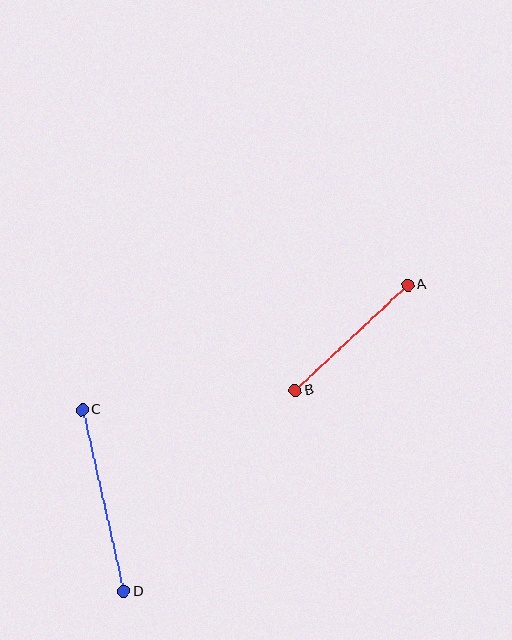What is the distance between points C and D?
The distance is approximately 186 pixels.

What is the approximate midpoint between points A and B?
The midpoint is at approximately (352, 338) pixels.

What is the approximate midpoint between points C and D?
The midpoint is at approximately (103, 501) pixels.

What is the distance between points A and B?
The distance is approximately 154 pixels.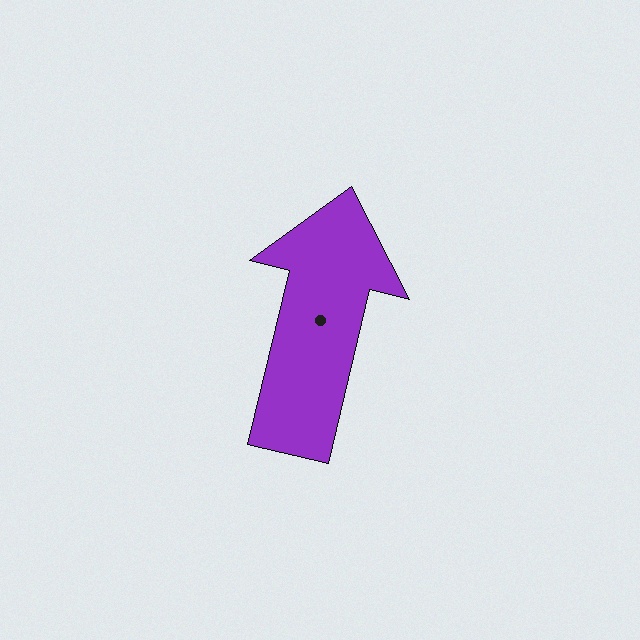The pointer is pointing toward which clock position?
Roughly 12 o'clock.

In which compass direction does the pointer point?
North.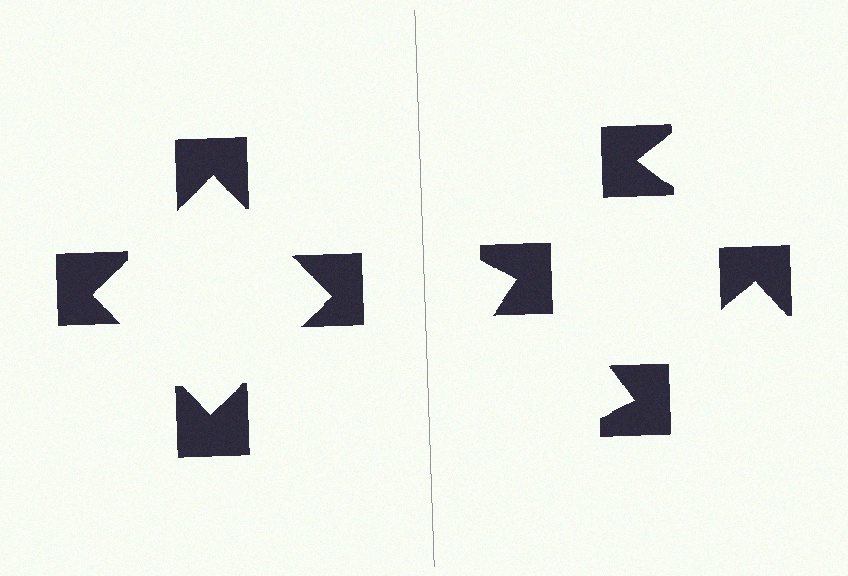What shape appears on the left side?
An illusory square.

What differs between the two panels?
The notched squares are positioned identically on both sides; only the wedge orientations differ. On the left they align to a square; on the right they are misaligned.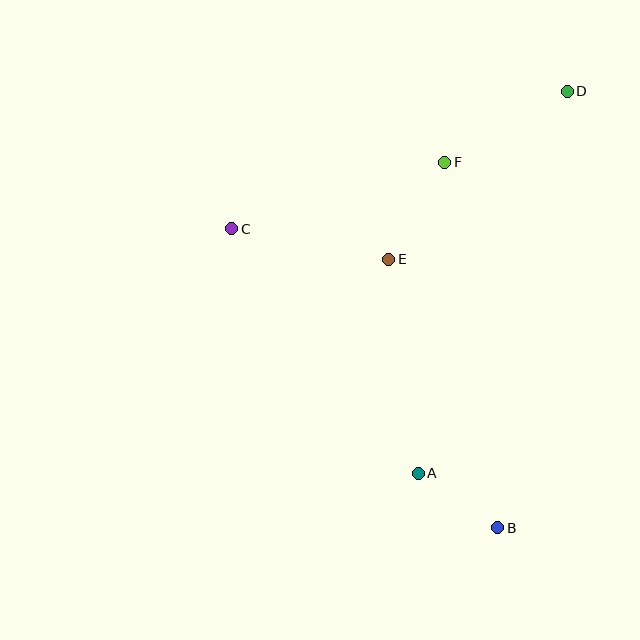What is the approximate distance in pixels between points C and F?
The distance between C and F is approximately 223 pixels.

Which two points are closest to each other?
Points A and B are closest to each other.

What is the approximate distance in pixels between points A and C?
The distance between A and C is approximately 308 pixels.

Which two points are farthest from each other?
Points B and D are farthest from each other.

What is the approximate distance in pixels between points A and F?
The distance between A and F is approximately 312 pixels.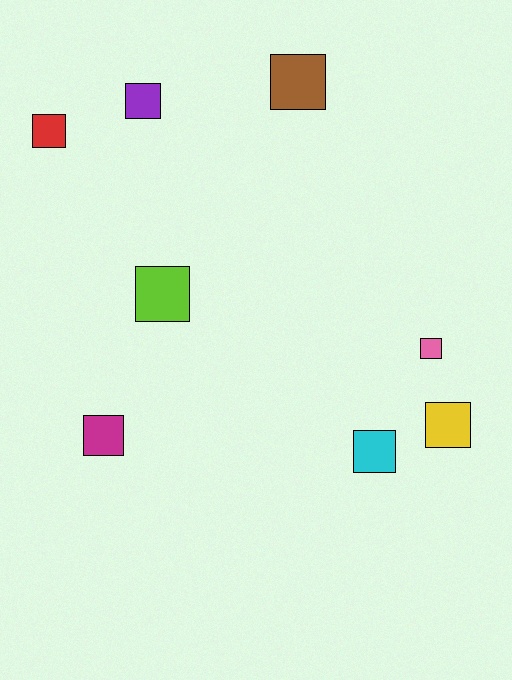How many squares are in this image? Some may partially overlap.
There are 8 squares.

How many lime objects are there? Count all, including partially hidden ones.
There is 1 lime object.